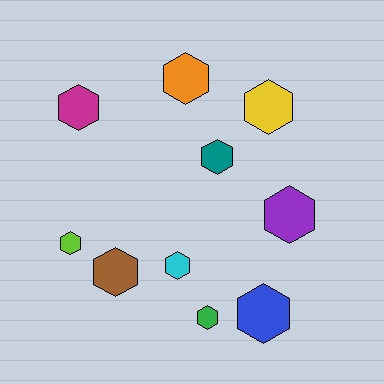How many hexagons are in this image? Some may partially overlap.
There are 10 hexagons.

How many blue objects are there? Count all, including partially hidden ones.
There is 1 blue object.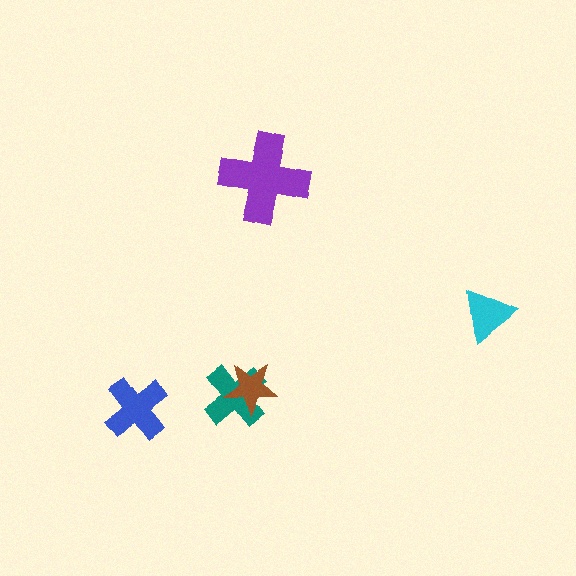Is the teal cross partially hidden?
Yes, it is partially covered by another shape.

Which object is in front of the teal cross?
The brown star is in front of the teal cross.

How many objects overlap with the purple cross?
0 objects overlap with the purple cross.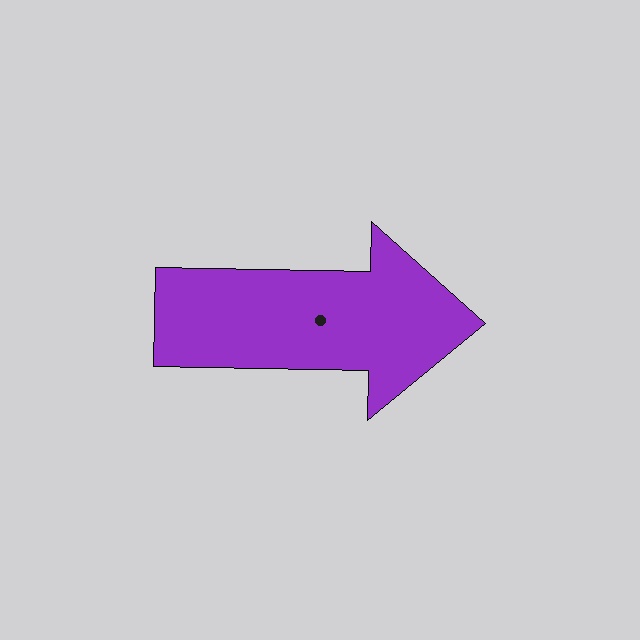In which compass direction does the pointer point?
East.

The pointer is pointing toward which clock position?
Roughly 3 o'clock.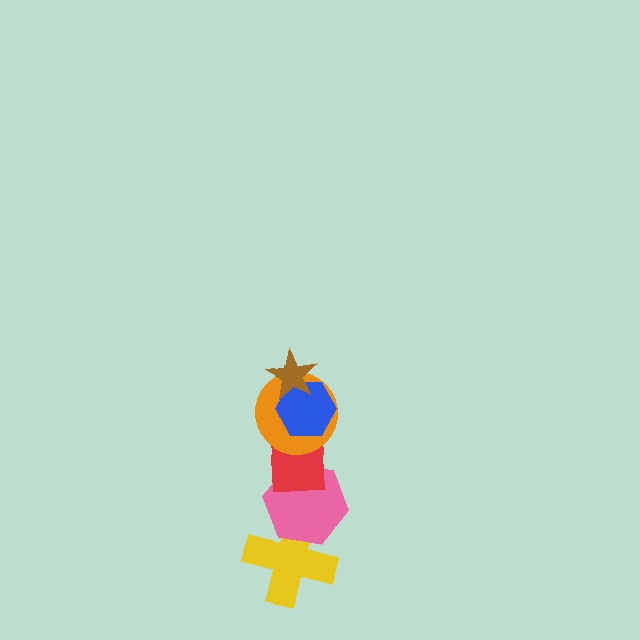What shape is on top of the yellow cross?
The pink hexagon is on top of the yellow cross.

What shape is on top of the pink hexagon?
The red rectangle is on top of the pink hexagon.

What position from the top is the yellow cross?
The yellow cross is 6th from the top.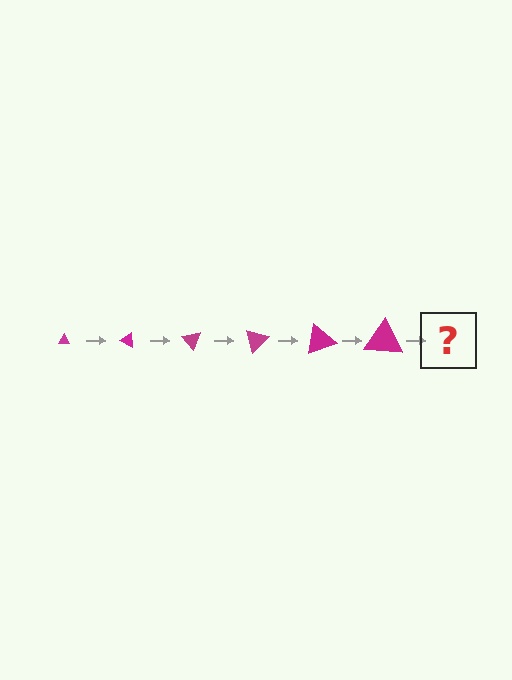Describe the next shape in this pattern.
It should be a triangle, larger than the previous one and rotated 150 degrees from the start.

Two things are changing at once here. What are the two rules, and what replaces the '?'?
The two rules are that the triangle grows larger each step and it rotates 25 degrees each step. The '?' should be a triangle, larger than the previous one and rotated 150 degrees from the start.